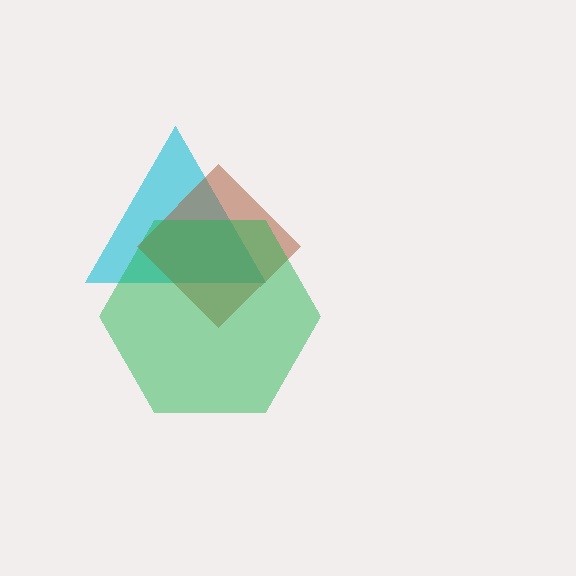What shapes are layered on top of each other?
The layered shapes are: a cyan triangle, a brown diamond, a green hexagon.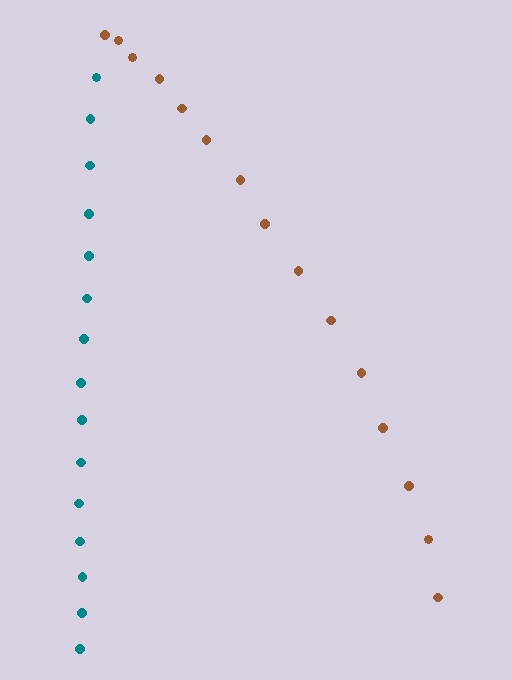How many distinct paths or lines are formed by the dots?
There are 2 distinct paths.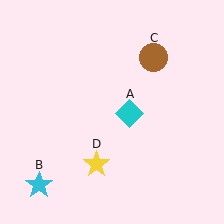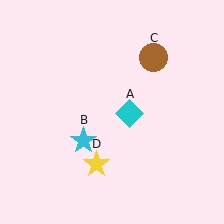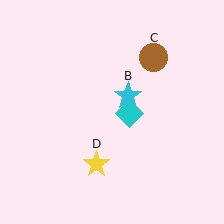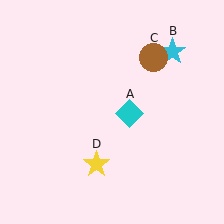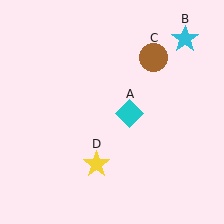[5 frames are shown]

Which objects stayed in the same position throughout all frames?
Cyan diamond (object A) and brown circle (object C) and yellow star (object D) remained stationary.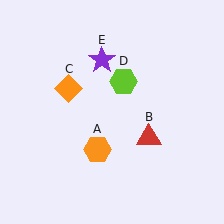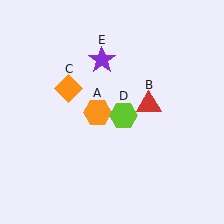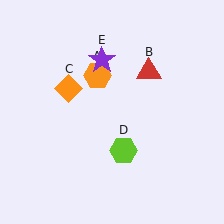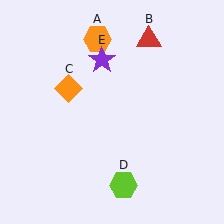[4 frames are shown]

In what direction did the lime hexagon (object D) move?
The lime hexagon (object D) moved down.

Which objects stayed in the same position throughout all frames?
Orange diamond (object C) and purple star (object E) remained stationary.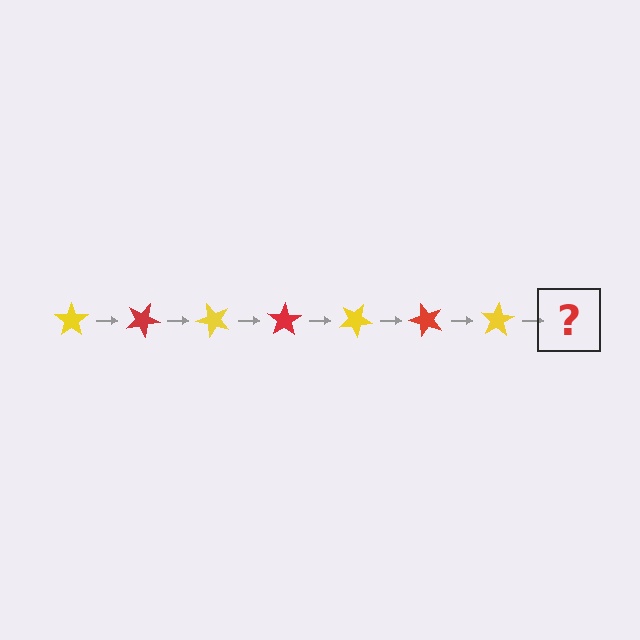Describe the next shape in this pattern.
It should be a red star, rotated 175 degrees from the start.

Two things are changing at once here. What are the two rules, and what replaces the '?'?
The two rules are that it rotates 25 degrees each step and the color cycles through yellow and red. The '?' should be a red star, rotated 175 degrees from the start.